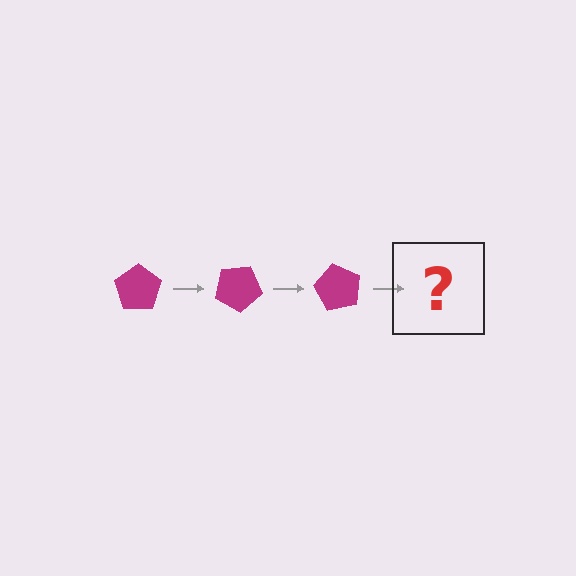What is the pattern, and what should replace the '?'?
The pattern is that the pentagon rotates 30 degrees each step. The '?' should be a magenta pentagon rotated 90 degrees.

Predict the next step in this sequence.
The next step is a magenta pentagon rotated 90 degrees.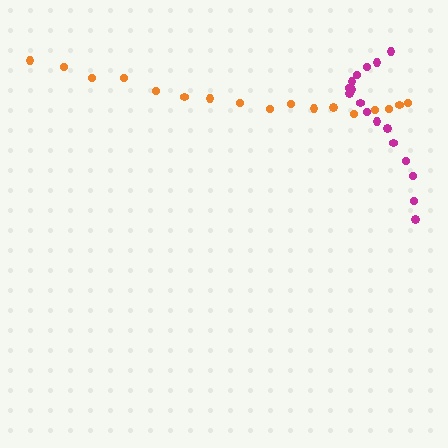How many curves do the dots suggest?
There are 2 distinct paths.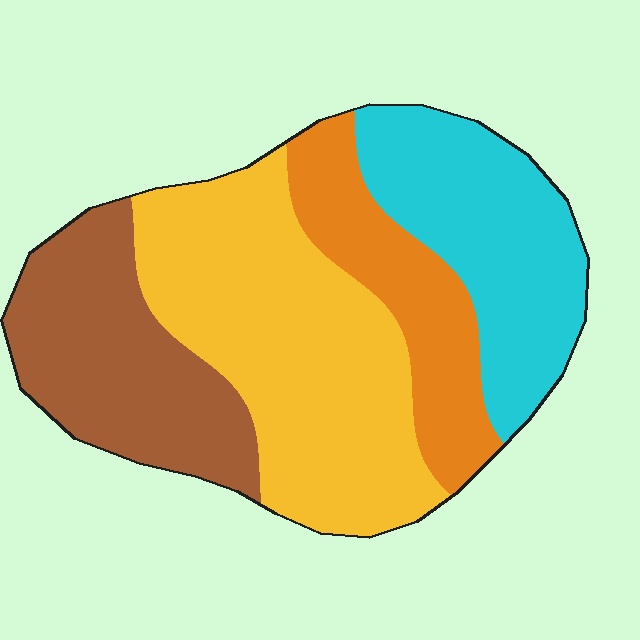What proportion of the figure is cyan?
Cyan covers 23% of the figure.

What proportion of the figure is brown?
Brown takes up less than a quarter of the figure.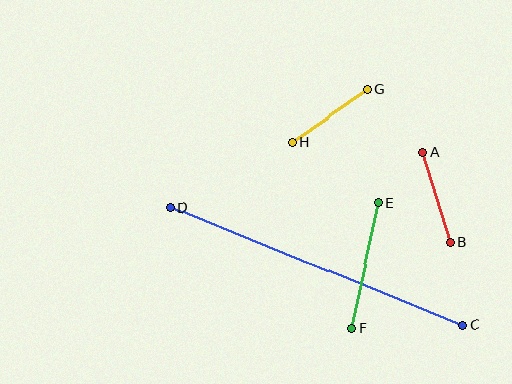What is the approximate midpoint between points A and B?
The midpoint is at approximately (437, 197) pixels.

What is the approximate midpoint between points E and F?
The midpoint is at approximately (365, 266) pixels.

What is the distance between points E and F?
The distance is approximately 128 pixels.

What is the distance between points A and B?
The distance is approximately 94 pixels.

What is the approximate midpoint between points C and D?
The midpoint is at approximately (316, 266) pixels.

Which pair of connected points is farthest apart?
Points C and D are farthest apart.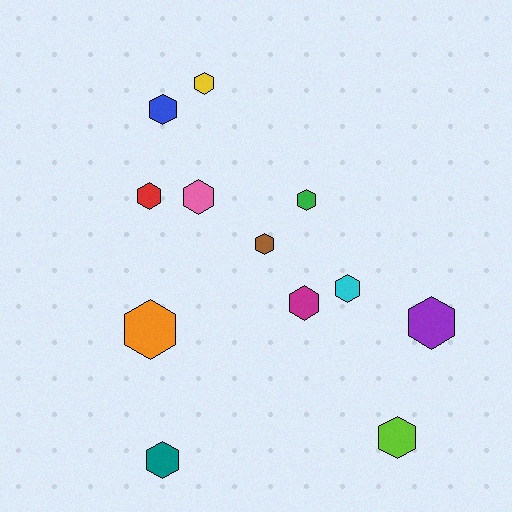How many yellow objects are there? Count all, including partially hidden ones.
There is 1 yellow object.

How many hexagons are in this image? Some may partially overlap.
There are 12 hexagons.